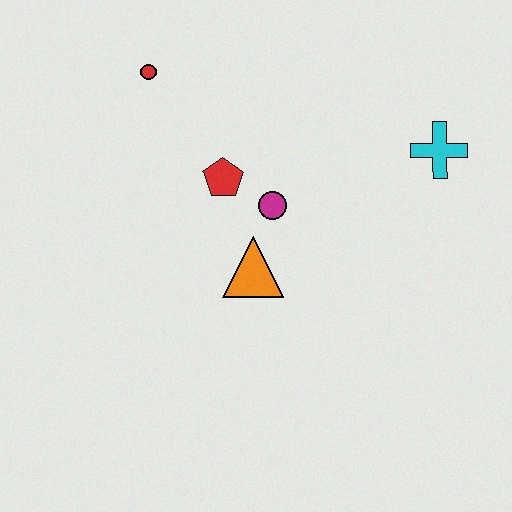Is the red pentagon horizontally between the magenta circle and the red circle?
Yes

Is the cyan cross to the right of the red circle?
Yes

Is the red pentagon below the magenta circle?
No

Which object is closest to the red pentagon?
The magenta circle is closest to the red pentagon.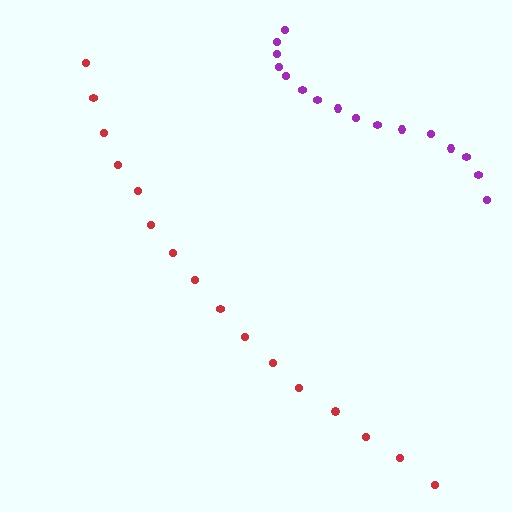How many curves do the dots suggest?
There are 2 distinct paths.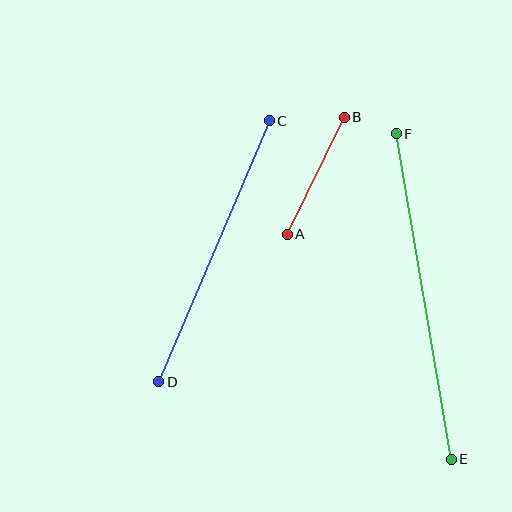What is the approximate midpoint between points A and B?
The midpoint is at approximately (316, 176) pixels.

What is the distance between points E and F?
The distance is approximately 330 pixels.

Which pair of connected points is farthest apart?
Points E and F are farthest apart.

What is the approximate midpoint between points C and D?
The midpoint is at approximately (214, 251) pixels.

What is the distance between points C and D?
The distance is approximately 284 pixels.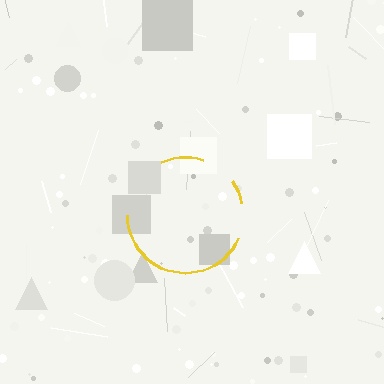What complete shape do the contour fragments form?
The contour fragments form a circle.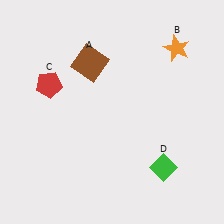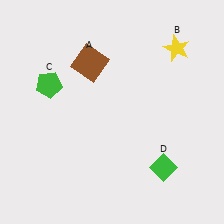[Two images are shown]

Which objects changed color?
B changed from orange to yellow. C changed from red to green.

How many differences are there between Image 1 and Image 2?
There are 2 differences between the two images.